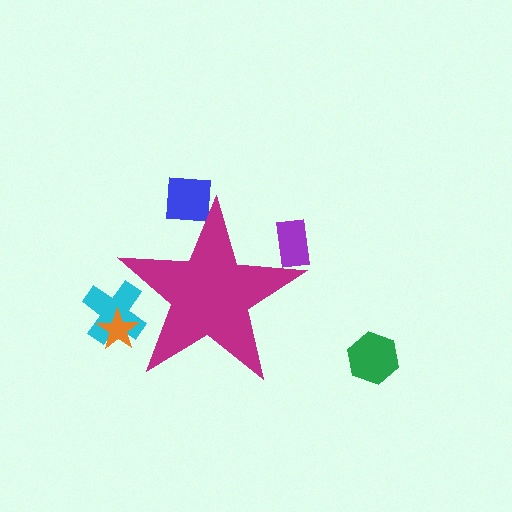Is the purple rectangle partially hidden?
Yes, the purple rectangle is partially hidden behind the magenta star.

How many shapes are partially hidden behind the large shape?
4 shapes are partially hidden.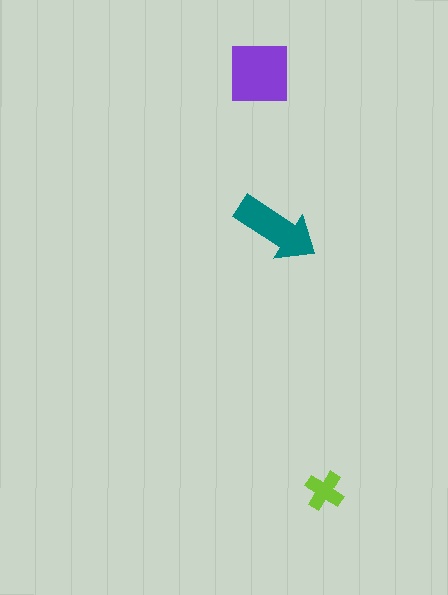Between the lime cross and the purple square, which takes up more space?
The purple square.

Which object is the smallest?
The lime cross.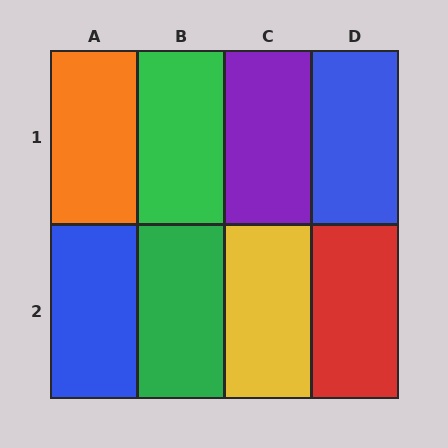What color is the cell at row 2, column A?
Blue.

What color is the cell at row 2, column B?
Green.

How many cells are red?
1 cell is red.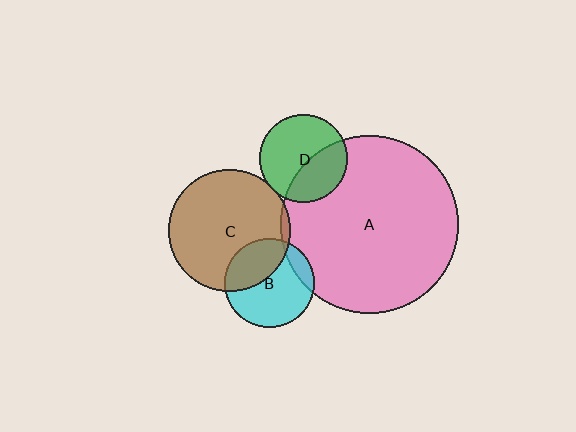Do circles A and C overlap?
Yes.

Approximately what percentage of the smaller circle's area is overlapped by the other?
Approximately 5%.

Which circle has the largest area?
Circle A (pink).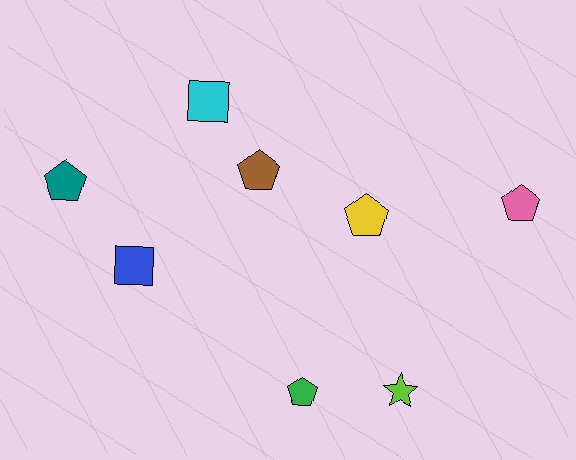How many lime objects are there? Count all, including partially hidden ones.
There is 1 lime object.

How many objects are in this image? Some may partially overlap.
There are 8 objects.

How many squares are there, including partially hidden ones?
There are 2 squares.